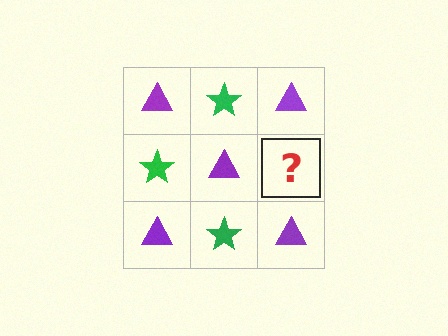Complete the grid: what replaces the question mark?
The question mark should be replaced with a green star.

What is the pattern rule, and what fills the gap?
The rule is that it alternates purple triangle and green star in a checkerboard pattern. The gap should be filled with a green star.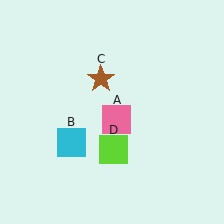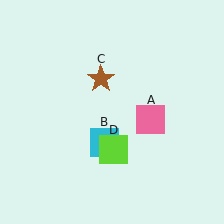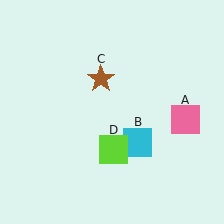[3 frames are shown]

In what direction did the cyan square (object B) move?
The cyan square (object B) moved right.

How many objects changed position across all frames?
2 objects changed position: pink square (object A), cyan square (object B).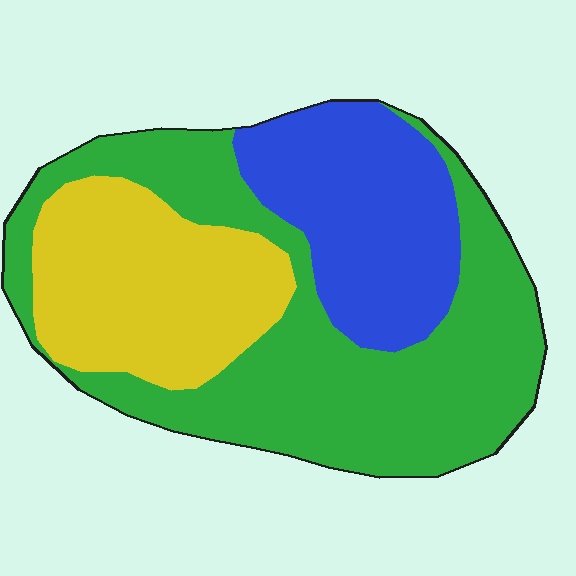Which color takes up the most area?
Green, at roughly 50%.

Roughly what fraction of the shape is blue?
Blue takes up about one quarter (1/4) of the shape.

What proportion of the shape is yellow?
Yellow covers 26% of the shape.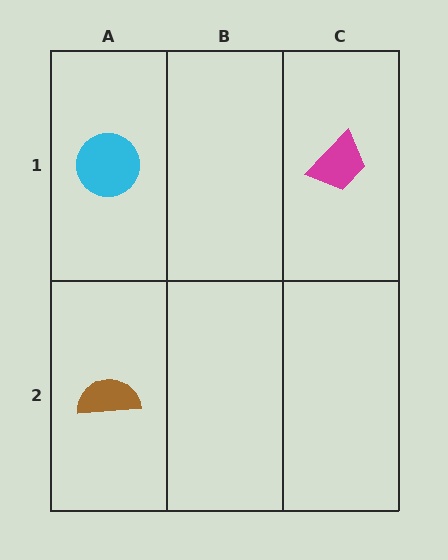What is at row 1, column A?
A cyan circle.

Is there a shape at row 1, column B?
No, that cell is empty.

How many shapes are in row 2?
1 shape.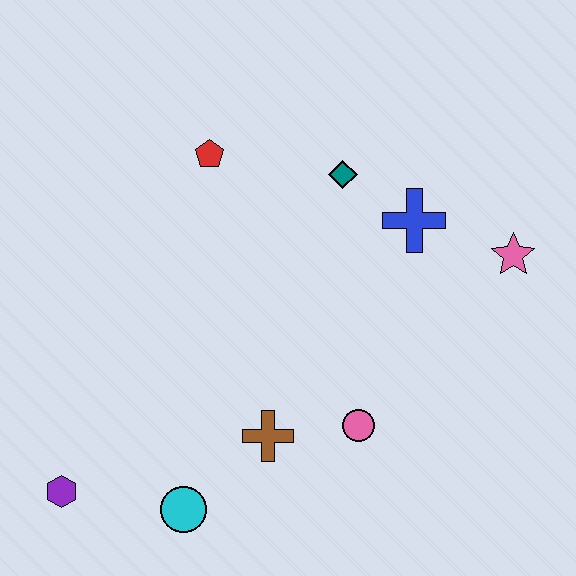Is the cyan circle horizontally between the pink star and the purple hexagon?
Yes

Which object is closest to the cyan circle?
The brown cross is closest to the cyan circle.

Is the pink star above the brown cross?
Yes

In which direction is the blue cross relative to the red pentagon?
The blue cross is to the right of the red pentagon.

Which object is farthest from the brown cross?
The pink star is farthest from the brown cross.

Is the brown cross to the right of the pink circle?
No